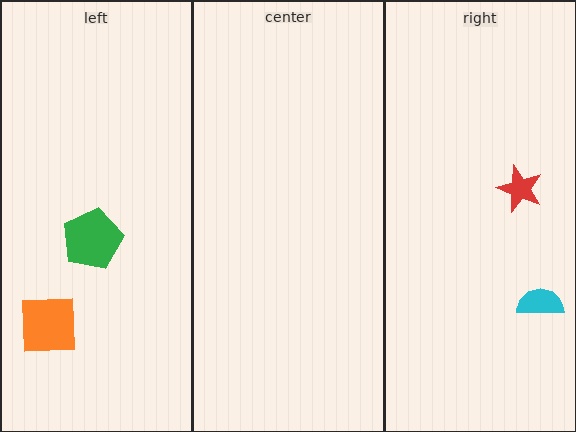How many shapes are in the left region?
2.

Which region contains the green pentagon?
The left region.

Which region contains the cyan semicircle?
The right region.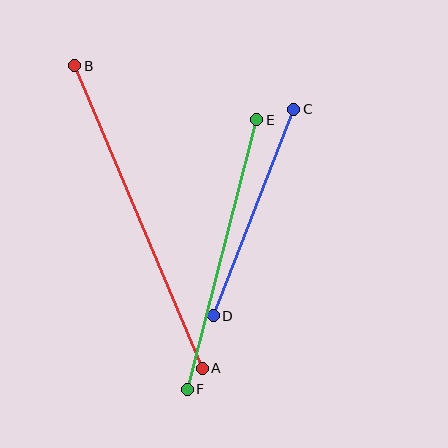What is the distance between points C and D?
The distance is approximately 222 pixels.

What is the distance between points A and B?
The distance is approximately 328 pixels.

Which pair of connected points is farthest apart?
Points A and B are farthest apart.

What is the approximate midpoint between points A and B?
The midpoint is at approximately (138, 217) pixels.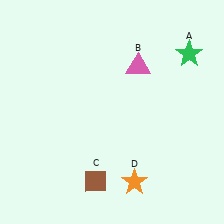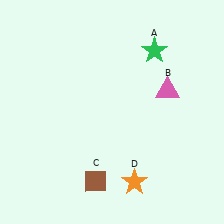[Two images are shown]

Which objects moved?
The objects that moved are: the green star (A), the pink triangle (B).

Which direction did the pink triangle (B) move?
The pink triangle (B) moved right.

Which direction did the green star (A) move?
The green star (A) moved left.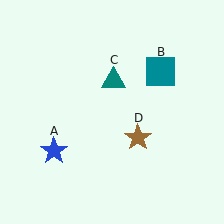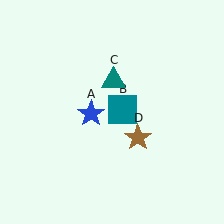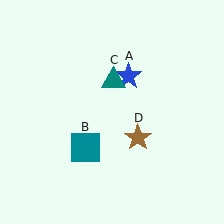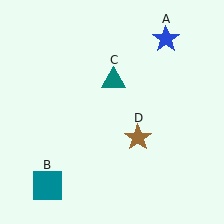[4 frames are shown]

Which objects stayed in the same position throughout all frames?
Teal triangle (object C) and brown star (object D) remained stationary.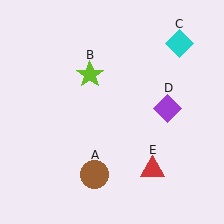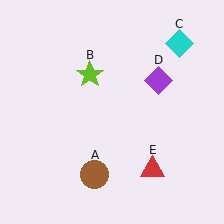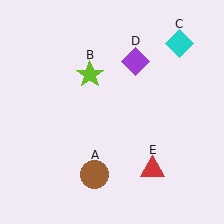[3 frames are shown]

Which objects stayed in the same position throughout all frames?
Brown circle (object A) and lime star (object B) and cyan diamond (object C) and red triangle (object E) remained stationary.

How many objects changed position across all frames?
1 object changed position: purple diamond (object D).